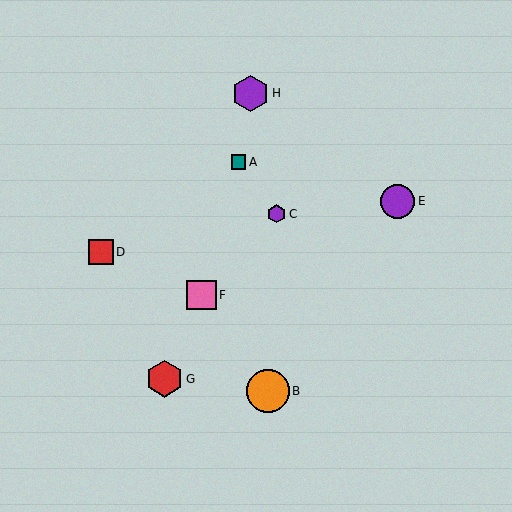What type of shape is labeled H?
Shape H is a purple hexagon.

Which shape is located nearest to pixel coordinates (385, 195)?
The purple circle (labeled E) at (398, 201) is nearest to that location.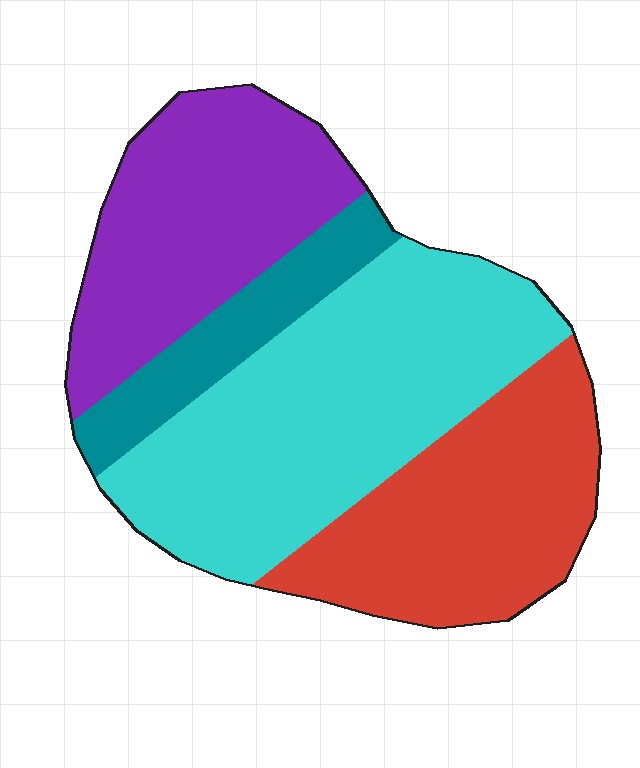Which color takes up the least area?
Teal, at roughly 10%.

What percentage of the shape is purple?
Purple covers around 25% of the shape.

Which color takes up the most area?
Cyan, at roughly 40%.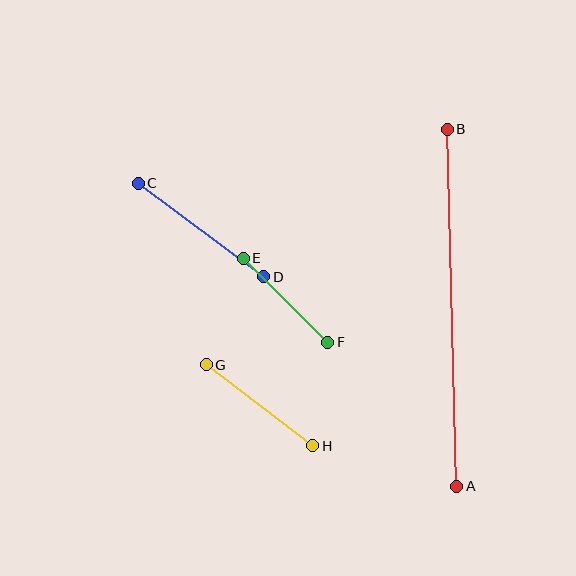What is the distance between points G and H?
The distance is approximately 134 pixels.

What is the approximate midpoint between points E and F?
The midpoint is at approximately (286, 300) pixels.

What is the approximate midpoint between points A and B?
The midpoint is at approximately (452, 308) pixels.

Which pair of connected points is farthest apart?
Points A and B are farthest apart.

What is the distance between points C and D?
The distance is approximately 157 pixels.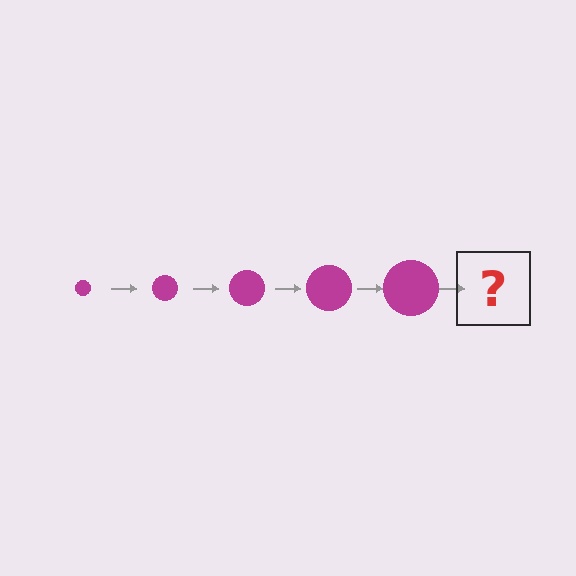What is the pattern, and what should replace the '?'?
The pattern is that the circle gets progressively larger each step. The '?' should be a magenta circle, larger than the previous one.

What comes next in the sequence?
The next element should be a magenta circle, larger than the previous one.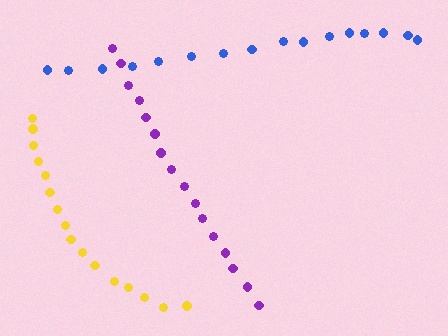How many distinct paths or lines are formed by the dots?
There are 3 distinct paths.